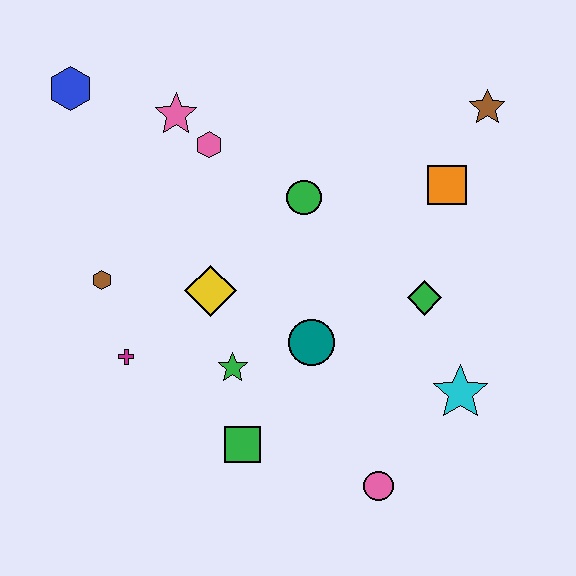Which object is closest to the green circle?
The pink hexagon is closest to the green circle.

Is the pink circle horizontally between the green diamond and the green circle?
Yes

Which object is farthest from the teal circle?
The blue hexagon is farthest from the teal circle.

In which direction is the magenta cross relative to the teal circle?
The magenta cross is to the left of the teal circle.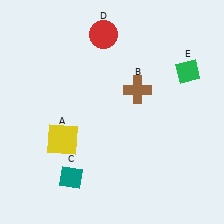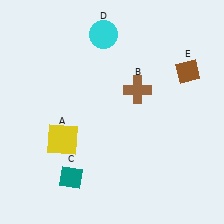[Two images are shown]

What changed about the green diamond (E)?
In Image 1, E is green. In Image 2, it changed to brown.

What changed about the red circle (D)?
In Image 1, D is red. In Image 2, it changed to cyan.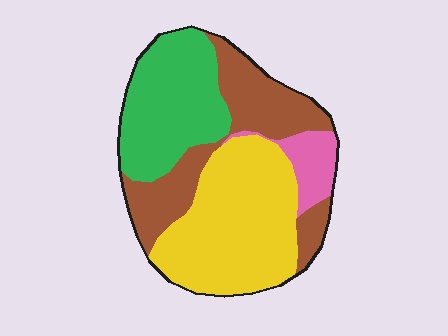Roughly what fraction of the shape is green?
Green takes up about one quarter (1/4) of the shape.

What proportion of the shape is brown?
Brown takes up about one quarter (1/4) of the shape.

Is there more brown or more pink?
Brown.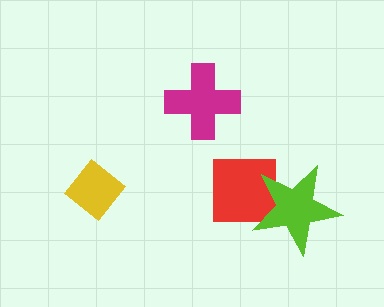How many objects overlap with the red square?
1 object overlaps with the red square.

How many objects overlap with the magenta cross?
0 objects overlap with the magenta cross.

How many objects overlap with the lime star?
1 object overlaps with the lime star.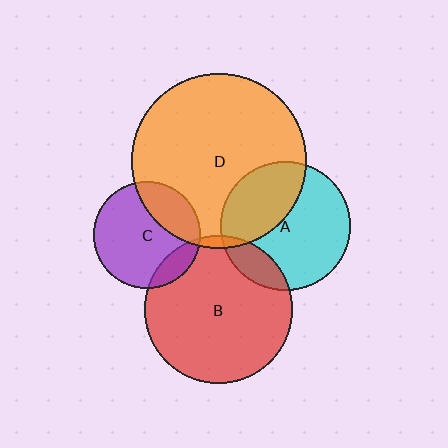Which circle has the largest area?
Circle D (orange).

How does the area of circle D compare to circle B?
Approximately 1.4 times.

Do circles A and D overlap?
Yes.